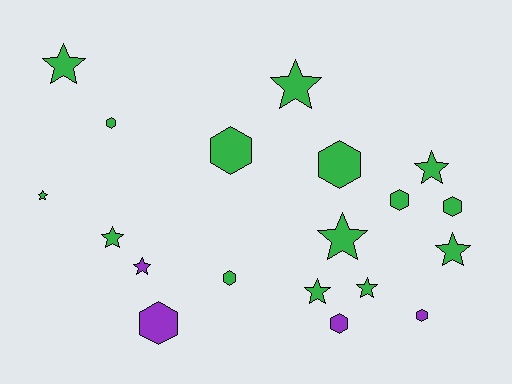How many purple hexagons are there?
There are 3 purple hexagons.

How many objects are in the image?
There are 19 objects.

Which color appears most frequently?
Green, with 15 objects.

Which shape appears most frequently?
Star, with 10 objects.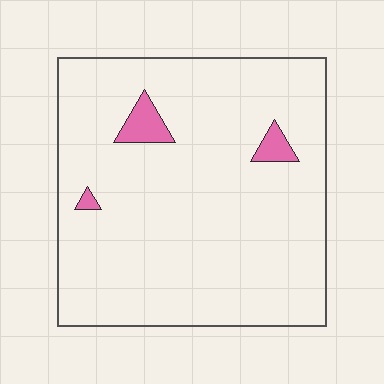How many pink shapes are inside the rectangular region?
3.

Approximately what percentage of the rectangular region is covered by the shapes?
Approximately 5%.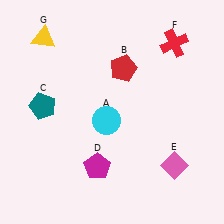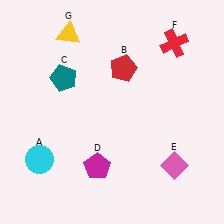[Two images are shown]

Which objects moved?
The objects that moved are: the cyan circle (A), the teal pentagon (C), the yellow triangle (G).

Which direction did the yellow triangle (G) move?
The yellow triangle (G) moved right.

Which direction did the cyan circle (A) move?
The cyan circle (A) moved left.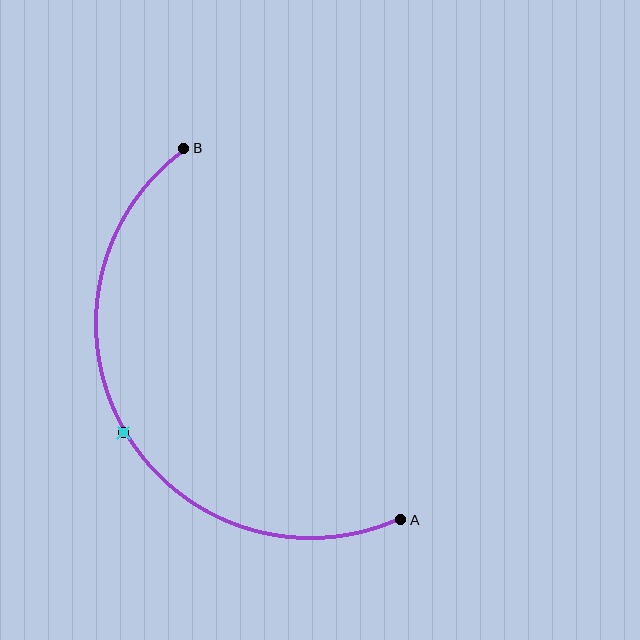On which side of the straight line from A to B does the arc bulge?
The arc bulges to the left of the straight line connecting A and B.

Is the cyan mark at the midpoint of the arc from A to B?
Yes. The cyan mark lies on the arc at equal arc-length from both A and B — it is the arc midpoint.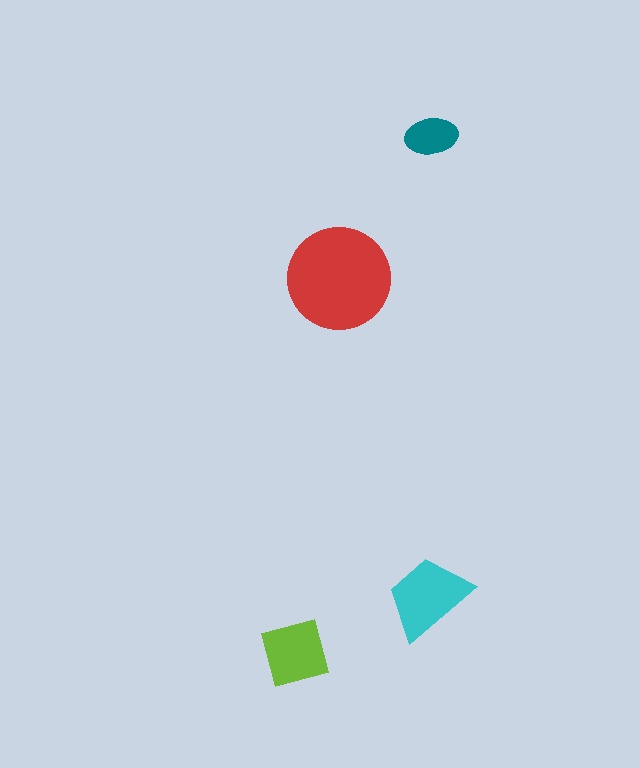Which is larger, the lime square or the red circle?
The red circle.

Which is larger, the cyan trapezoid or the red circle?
The red circle.